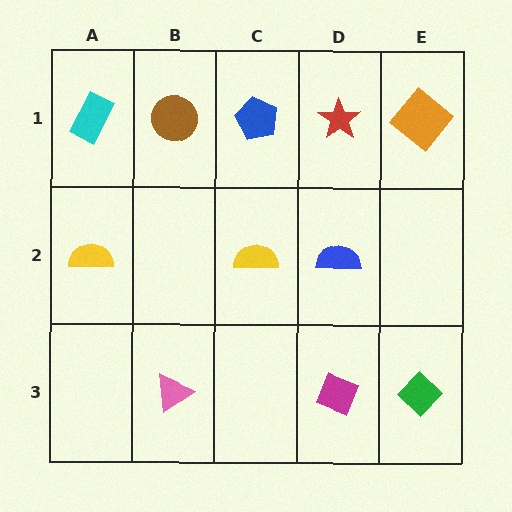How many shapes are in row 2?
3 shapes.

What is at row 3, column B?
A pink triangle.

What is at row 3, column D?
A magenta diamond.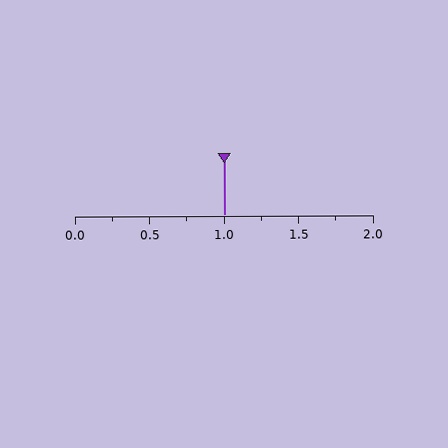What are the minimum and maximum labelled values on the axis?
The axis runs from 0.0 to 2.0.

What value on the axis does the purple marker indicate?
The marker indicates approximately 1.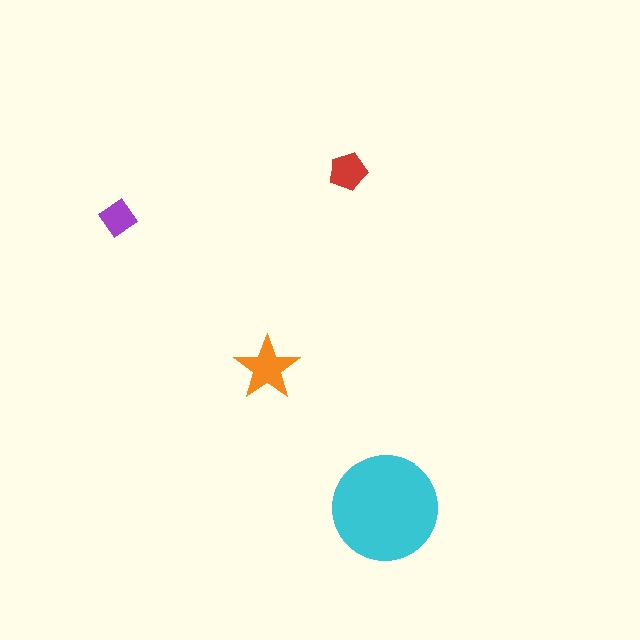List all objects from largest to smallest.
The cyan circle, the orange star, the red pentagon, the purple diamond.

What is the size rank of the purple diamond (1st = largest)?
4th.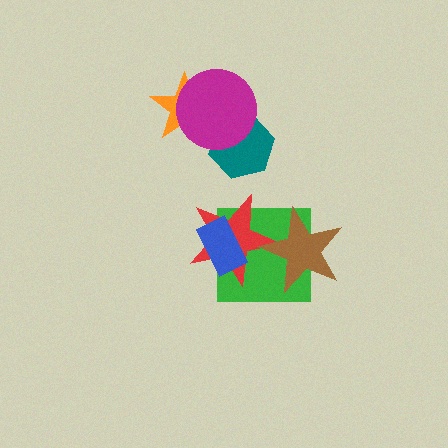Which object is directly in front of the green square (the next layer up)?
The red star is directly in front of the green square.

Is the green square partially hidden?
Yes, it is partially covered by another shape.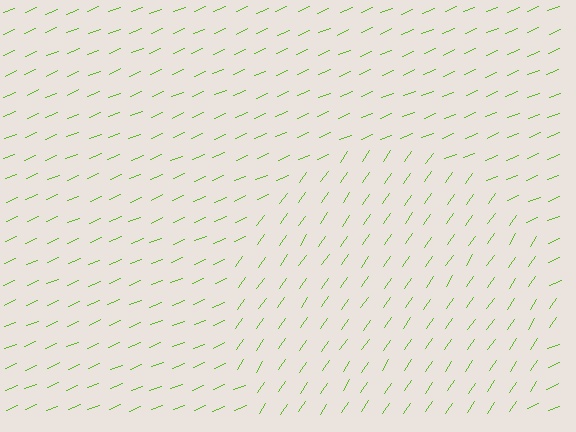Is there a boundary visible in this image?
Yes, there is a texture boundary formed by a change in line orientation.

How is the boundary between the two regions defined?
The boundary is defined purely by a change in line orientation (approximately 33 degrees difference). All lines are the same color and thickness.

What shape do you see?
I see a circle.